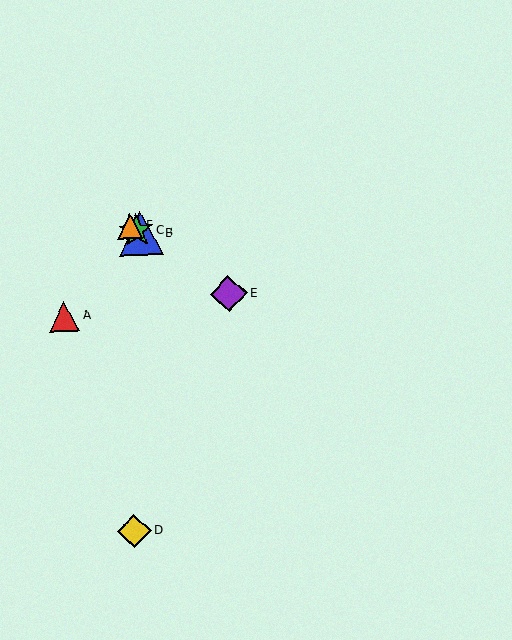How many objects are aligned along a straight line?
4 objects (B, C, E, F) are aligned along a straight line.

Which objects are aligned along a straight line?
Objects B, C, E, F are aligned along a straight line.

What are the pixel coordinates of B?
Object B is at (141, 233).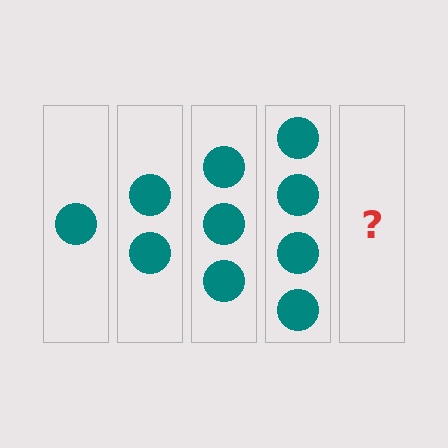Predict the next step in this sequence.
The next step is 5 circles.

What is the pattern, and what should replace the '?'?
The pattern is that each step adds one more circle. The '?' should be 5 circles.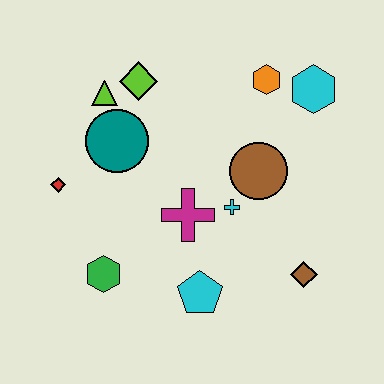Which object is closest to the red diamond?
The teal circle is closest to the red diamond.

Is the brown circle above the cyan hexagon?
No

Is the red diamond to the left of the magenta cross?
Yes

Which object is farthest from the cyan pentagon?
The cyan hexagon is farthest from the cyan pentagon.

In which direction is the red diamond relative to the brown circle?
The red diamond is to the left of the brown circle.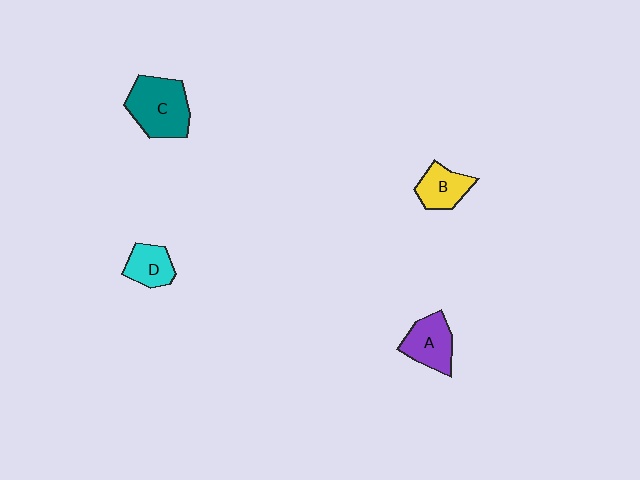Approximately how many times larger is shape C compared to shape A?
Approximately 1.4 times.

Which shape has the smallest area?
Shape D (cyan).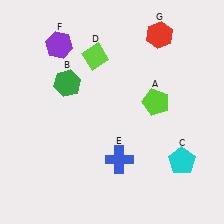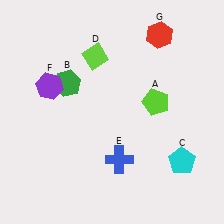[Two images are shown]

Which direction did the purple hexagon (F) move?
The purple hexagon (F) moved down.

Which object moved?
The purple hexagon (F) moved down.